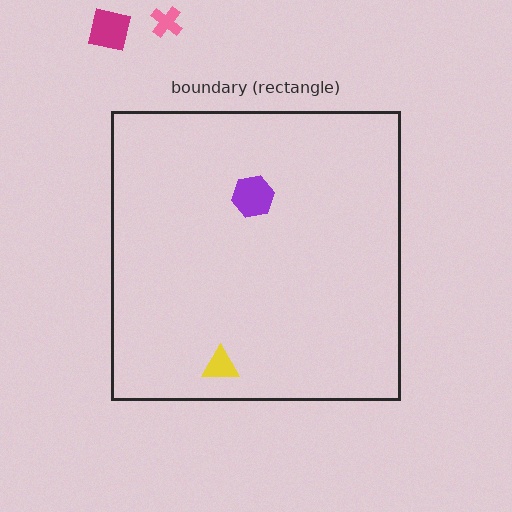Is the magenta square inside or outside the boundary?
Outside.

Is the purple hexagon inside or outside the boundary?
Inside.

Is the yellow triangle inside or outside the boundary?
Inside.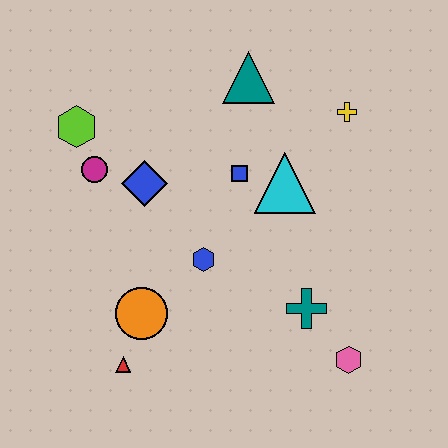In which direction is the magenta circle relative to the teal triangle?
The magenta circle is to the left of the teal triangle.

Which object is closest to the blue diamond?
The magenta circle is closest to the blue diamond.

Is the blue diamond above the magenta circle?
No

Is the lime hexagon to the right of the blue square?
No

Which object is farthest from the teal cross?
The lime hexagon is farthest from the teal cross.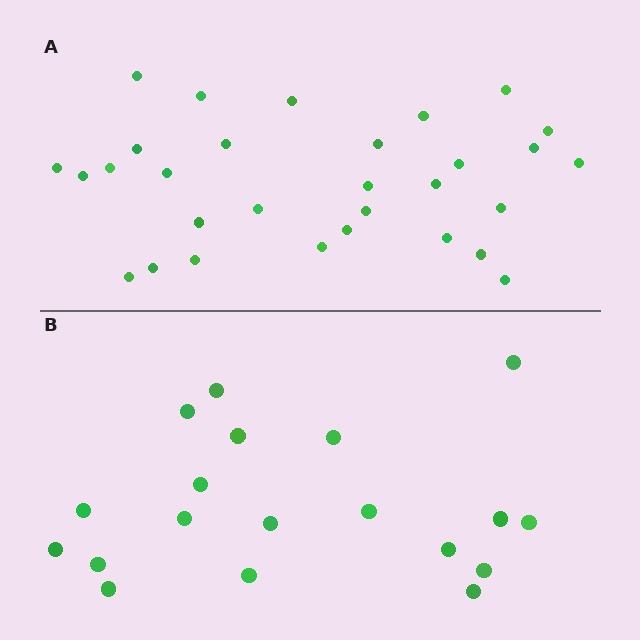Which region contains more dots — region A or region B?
Region A (the top region) has more dots.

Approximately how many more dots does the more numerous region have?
Region A has roughly 12 or so more dots than region B.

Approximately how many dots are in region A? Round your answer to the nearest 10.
About 30 dots.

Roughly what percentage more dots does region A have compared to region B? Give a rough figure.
About 60% more.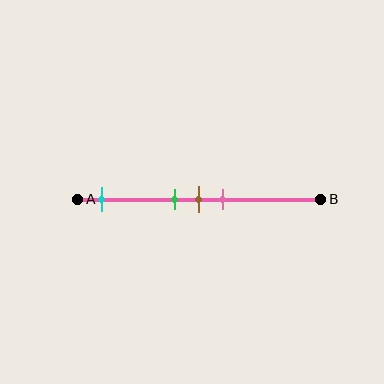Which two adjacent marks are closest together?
The green and brown marks are the closest adjacent pair.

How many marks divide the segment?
There are 4 marks dividing the segment.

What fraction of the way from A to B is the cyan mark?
The cyan mark is approximately 10% (0.1) of the way from A to B.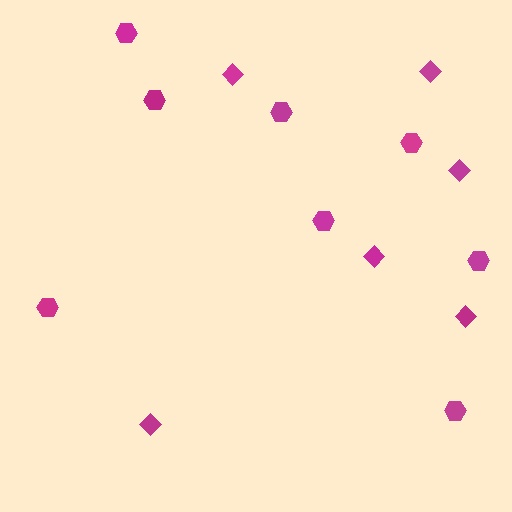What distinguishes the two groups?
There are 2 groups: one group of diamonds (6) and one group of hexagons (8).